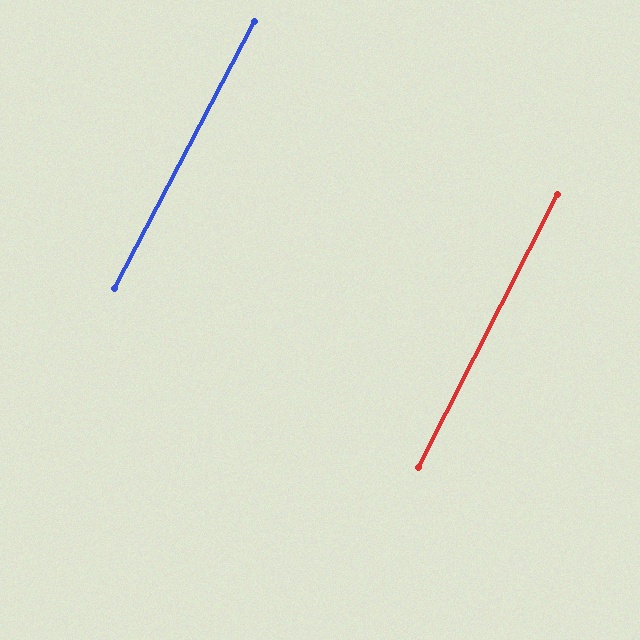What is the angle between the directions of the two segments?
Approximately 1 degree.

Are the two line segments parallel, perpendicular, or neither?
Parallel — their directions differ by only 0.7°.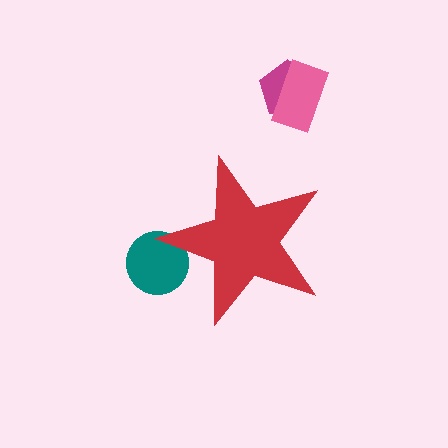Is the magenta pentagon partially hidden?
No, the magenta pentagon is fully visible.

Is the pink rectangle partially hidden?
No, the pink rectangle is fully visible.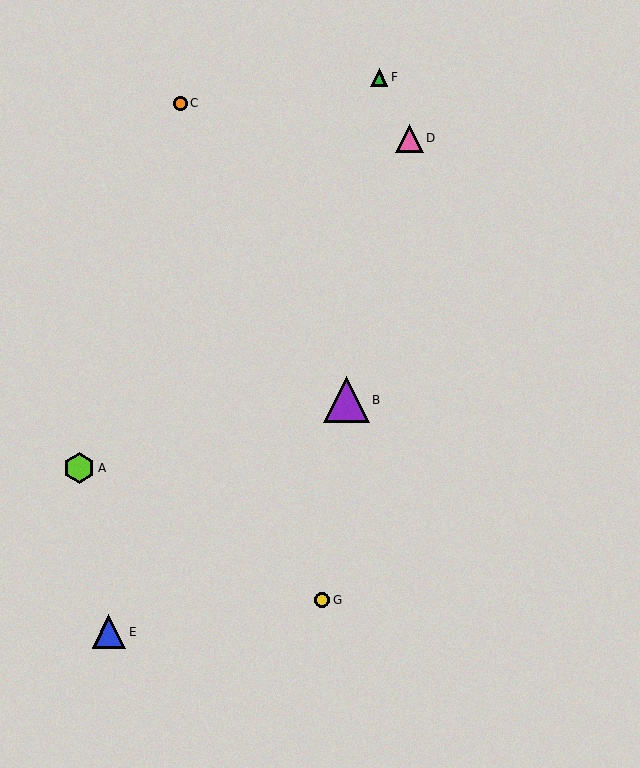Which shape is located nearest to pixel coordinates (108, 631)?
The blue triangle (labeled E) at (109, 632) is nearest to that location.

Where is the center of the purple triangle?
The center of the purple triangle is at (346, 400).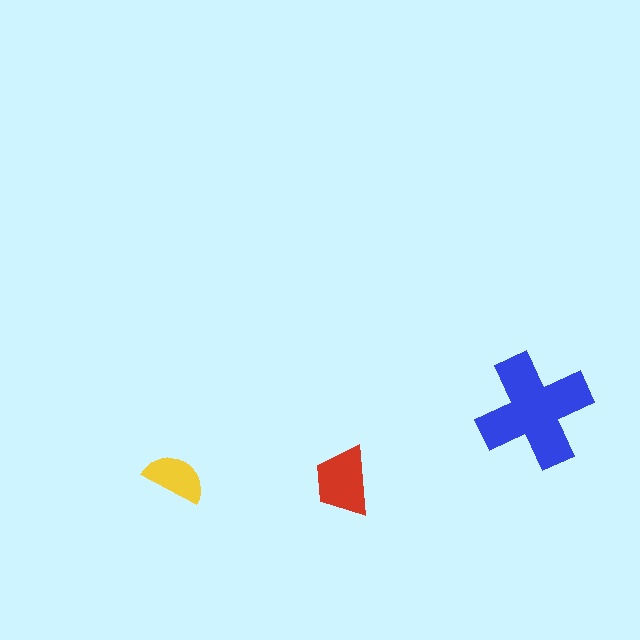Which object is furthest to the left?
The yellow semicircle is leftmost.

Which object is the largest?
The blue cross.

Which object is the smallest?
The yellow semicircle.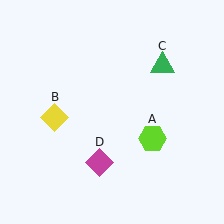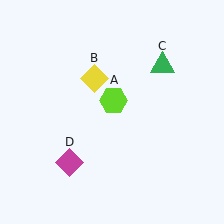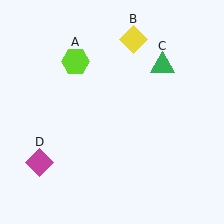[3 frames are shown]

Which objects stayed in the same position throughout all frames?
Green triangle (object C) remained stationary.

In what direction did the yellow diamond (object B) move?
The yellow diamond (object B) moved up and to the right.